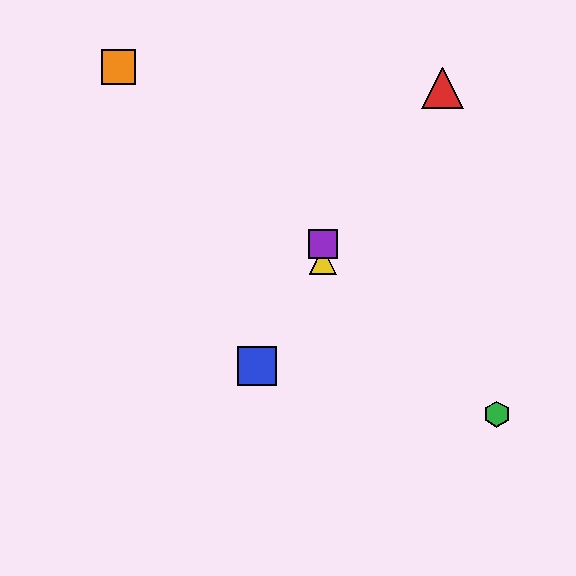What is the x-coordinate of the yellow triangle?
The yellow triangle is at x≈323.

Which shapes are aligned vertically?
The yellow triangle, the purple square are aligned vertically.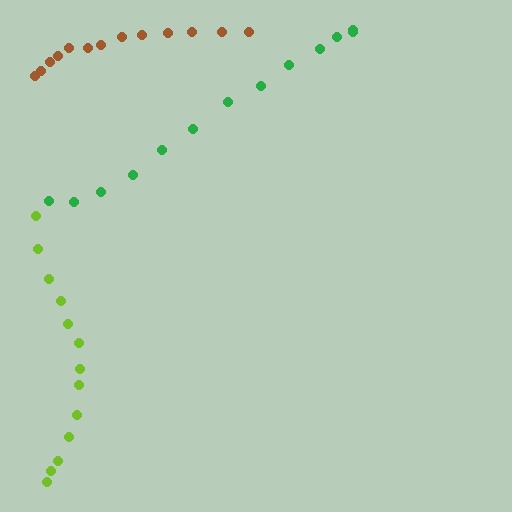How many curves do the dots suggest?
There are 3 distinct paths.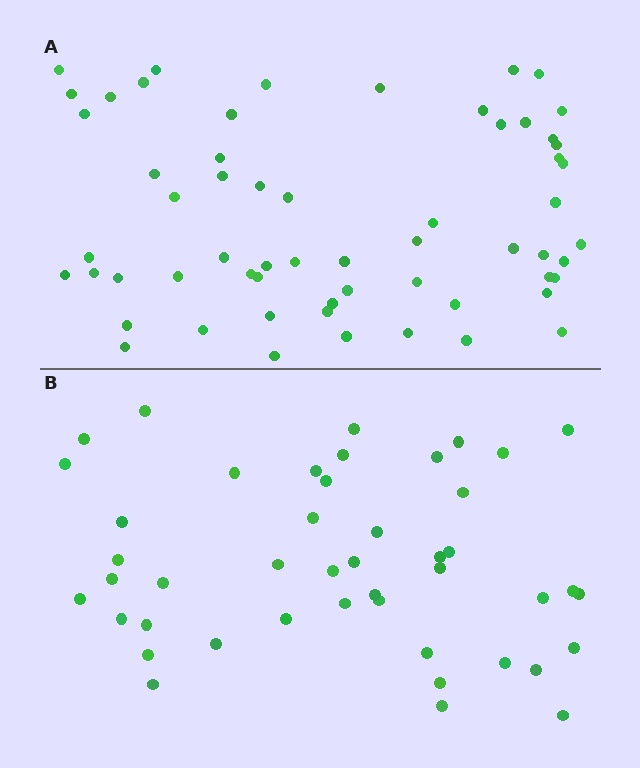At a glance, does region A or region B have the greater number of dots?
Region A (the top region) has more dots.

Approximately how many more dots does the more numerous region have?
Region A has approximately 15 more dots than region B.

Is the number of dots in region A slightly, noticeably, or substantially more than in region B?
Region A has noticeably more, but not dramatically so. The ratio is roughly 1.3 to 1.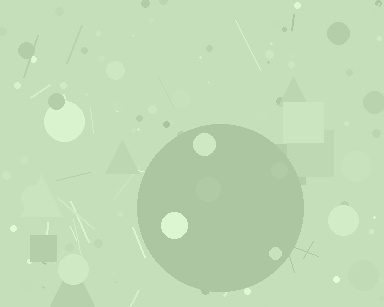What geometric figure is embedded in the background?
A circle is embedded in the background.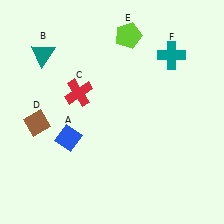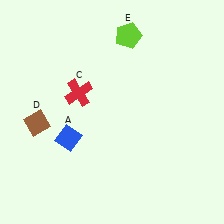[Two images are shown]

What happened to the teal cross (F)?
The teal cross (F) was removed in Image 2. It was in the top-right area of Image 1.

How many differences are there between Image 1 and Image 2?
There are 2 differences between the two images.